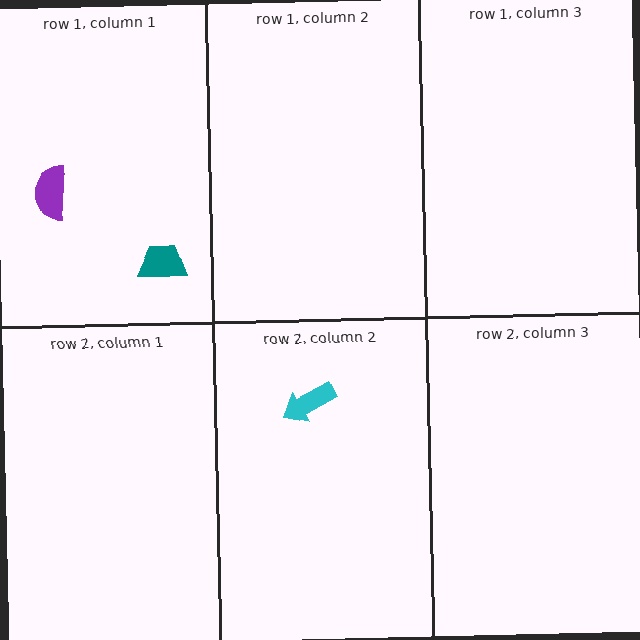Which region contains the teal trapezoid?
The row 1, column 1 region.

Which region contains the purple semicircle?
The row 1, column 1 region.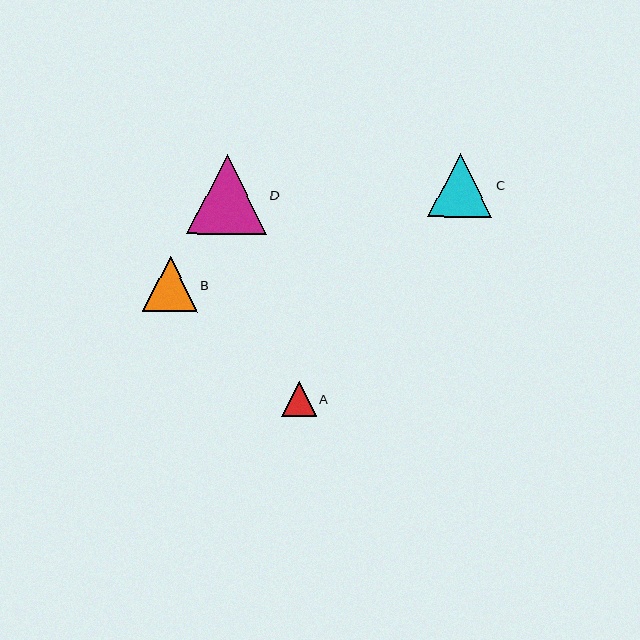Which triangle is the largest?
Triangle D is the largest with a size of approximately 80 pixels.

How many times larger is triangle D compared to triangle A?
Triangle D is approximately 2.3 times the size of triangle A.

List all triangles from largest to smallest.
From largest to smallest: D, C, B, A.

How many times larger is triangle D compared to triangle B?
Triangle D is approximately 1.5 times the size of triangle B.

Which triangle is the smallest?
Triangle A is the smallest with a size of approximately 35 pixels.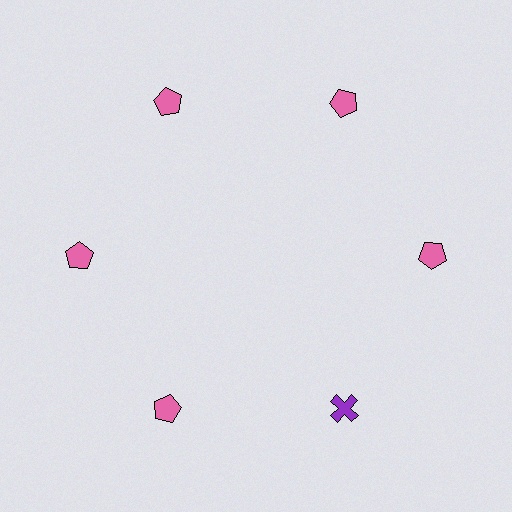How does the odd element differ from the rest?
It differs in both color (purple instead of pink) and shape (cross instead of pentagon).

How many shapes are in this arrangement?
There are 6 shapes arranged in a ring pattern.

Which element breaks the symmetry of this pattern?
The purple cross at roughly the 5 o'clock position breaks the symmetry. All other shapes are pink pentagons.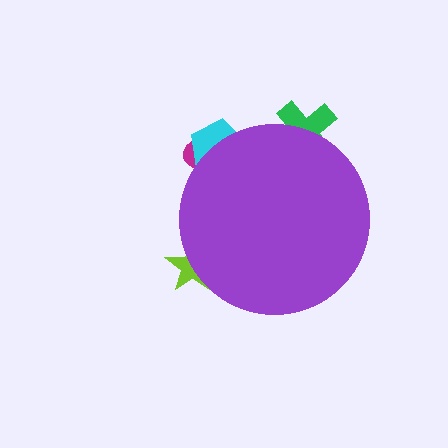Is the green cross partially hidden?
Yes, the green cross is partially hidden behind the purple circle.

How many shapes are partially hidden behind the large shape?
4 shapes are partially hidden.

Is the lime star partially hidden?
Yes, the lime star is partially hidden behind the purple circle.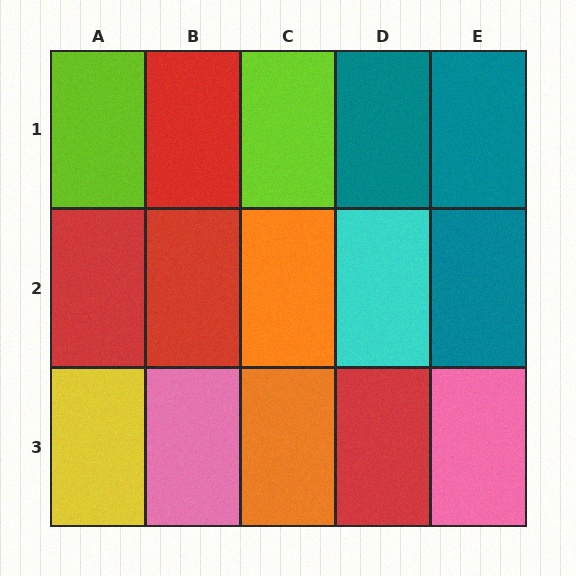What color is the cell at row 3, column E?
Pink.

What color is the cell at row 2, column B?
Red.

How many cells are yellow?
1 cell is yellow.